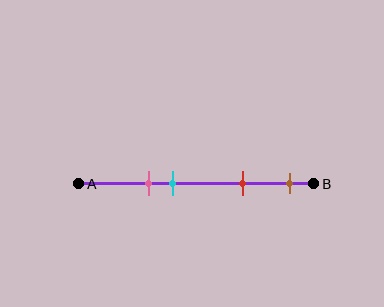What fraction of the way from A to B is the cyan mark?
The cyan mark is approximately 40% (0.4) of the way from A to B.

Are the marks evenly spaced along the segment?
No, the marks are not evenly spaced.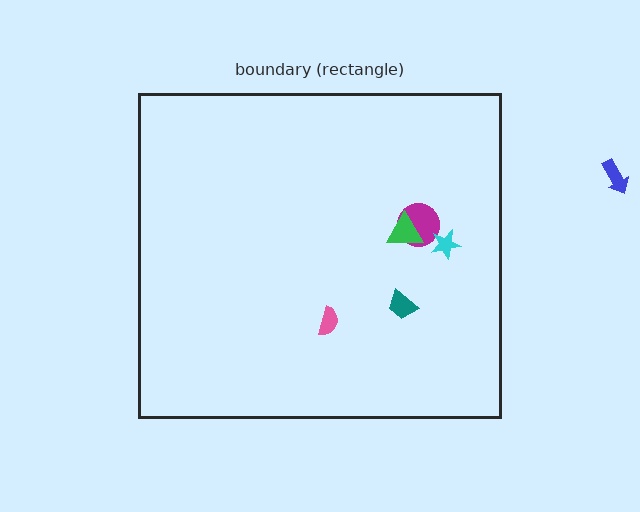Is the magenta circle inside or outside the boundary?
Inside.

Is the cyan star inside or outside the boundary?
Inside.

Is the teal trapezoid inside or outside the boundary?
Inside.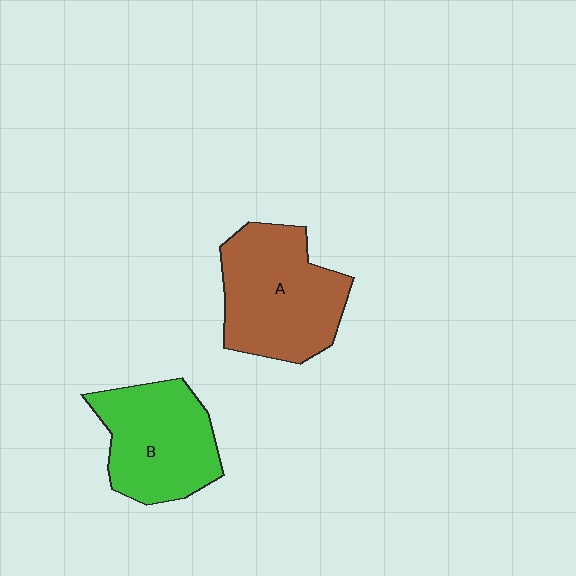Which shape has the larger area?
Shape A (brown).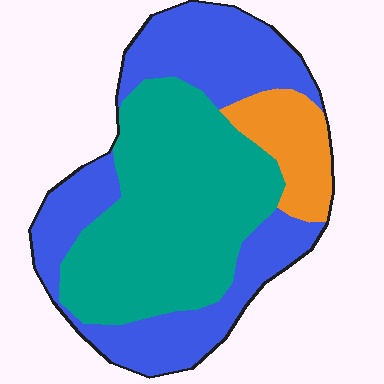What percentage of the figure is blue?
Blue takes up about two fifths (2/5) of the figure.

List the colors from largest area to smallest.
From largest to smallest: teal, blue, orange.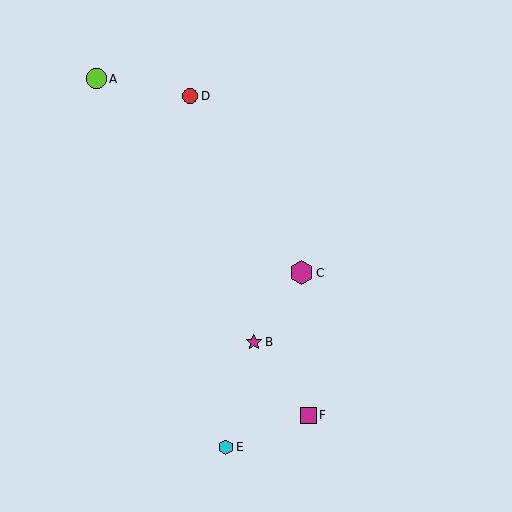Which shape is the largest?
The magenta hexagon (labeled C) is the largest.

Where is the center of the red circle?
The center of the red circle is at (190, 96).